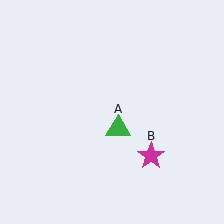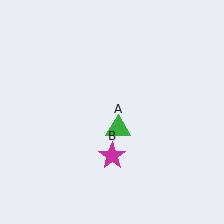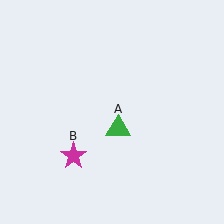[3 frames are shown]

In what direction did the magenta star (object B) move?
The magenta star (object B) moved left.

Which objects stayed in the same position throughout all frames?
Green triangle (object A) remained stationary.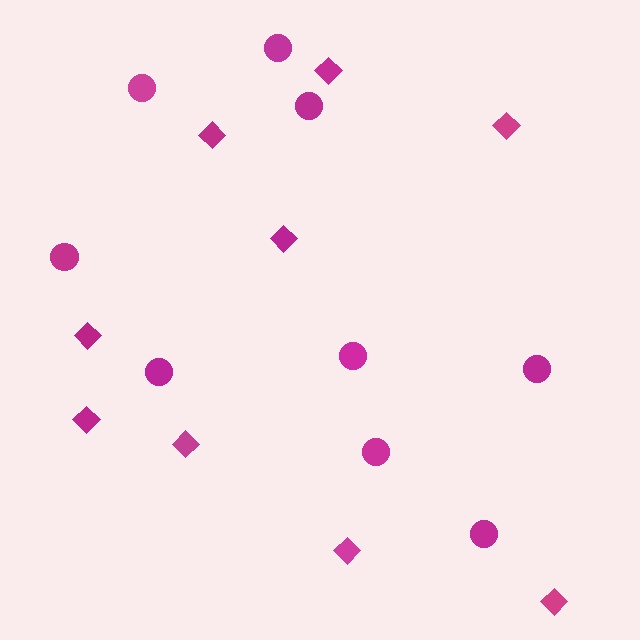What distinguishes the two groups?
There are 2 groups: one group of circles (9) and one group of diamonds (9).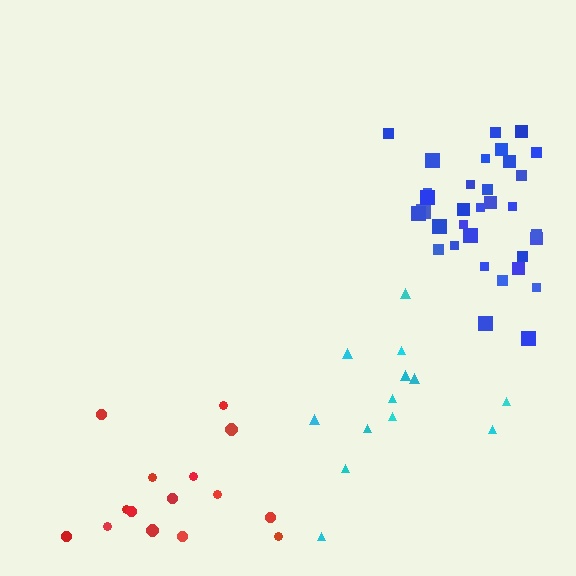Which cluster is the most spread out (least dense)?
Red.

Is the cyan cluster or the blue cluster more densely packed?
Blue.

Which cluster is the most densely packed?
Blue.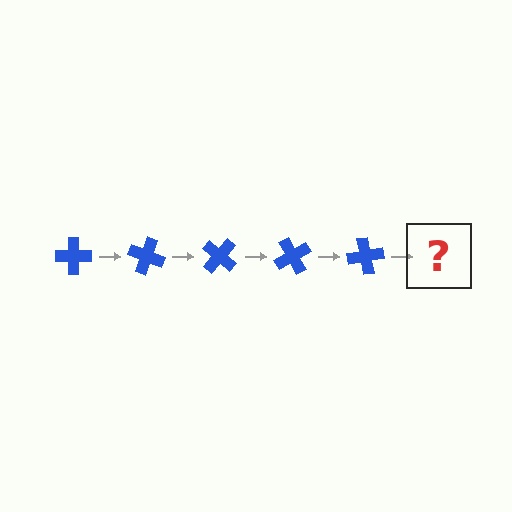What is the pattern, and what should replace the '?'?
The pattern is that the cross rotates 20 degrees each step. The '?' should be a blue cross rotated 100 degrees.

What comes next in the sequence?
The next element should be a blue cross rotated 100 degrees.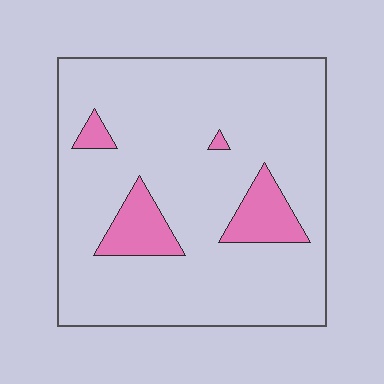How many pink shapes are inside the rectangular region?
4.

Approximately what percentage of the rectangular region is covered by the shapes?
Approximately 10%.